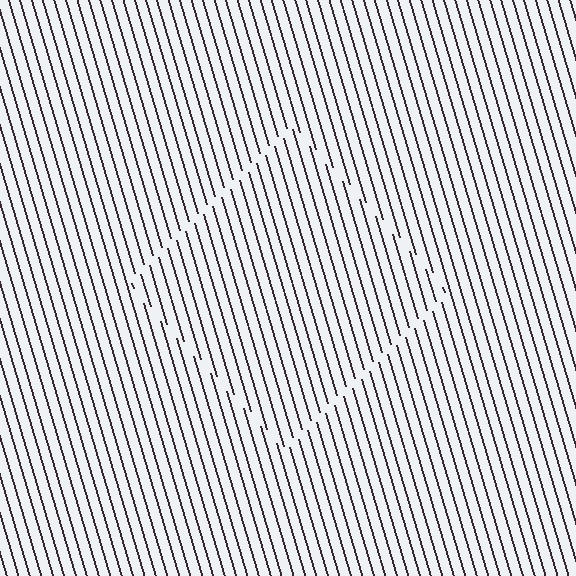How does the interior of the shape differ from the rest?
The interior of the shape contains the same grating, shifted by half a period — the contour is defined by the phase discontinuity where line-ends from the inner and outer gratings abut.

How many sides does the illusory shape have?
4 sides — the line-ends trace a square.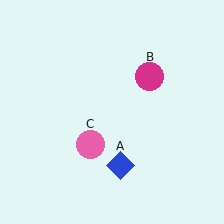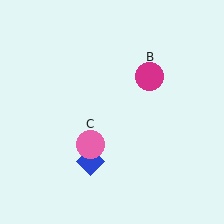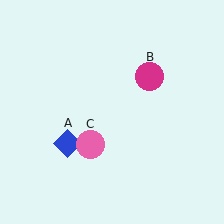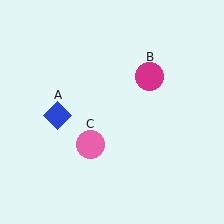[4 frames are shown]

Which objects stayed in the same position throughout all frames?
Magenta circle (object B) and pink circle (object C) remained stationary.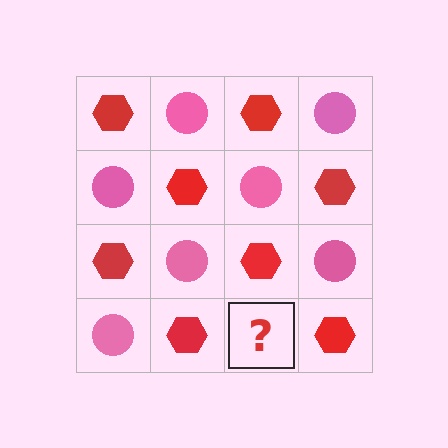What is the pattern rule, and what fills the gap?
The rule is that it alternates red hexagon and pink circle in a checkerboard pattern. The gap should be filled with a pink circle.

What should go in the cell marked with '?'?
The missing cell should contain a pink circle.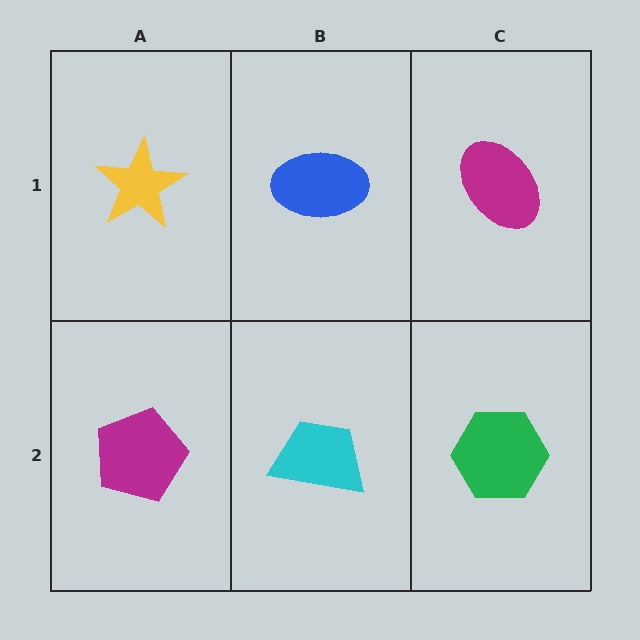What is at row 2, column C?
A green hexagon.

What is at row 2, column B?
A cyan trapezoid.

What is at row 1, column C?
A magenta ellipse.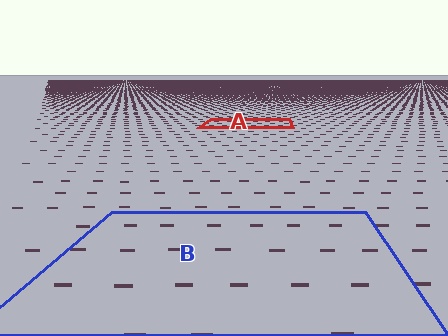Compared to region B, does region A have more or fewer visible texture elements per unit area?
Region A has more texture elements per unit area — they are packed more densely because it is farther away.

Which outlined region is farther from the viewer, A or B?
Region A is farther from the viewer — the texture elements inside it appear smaller and more densely packed.